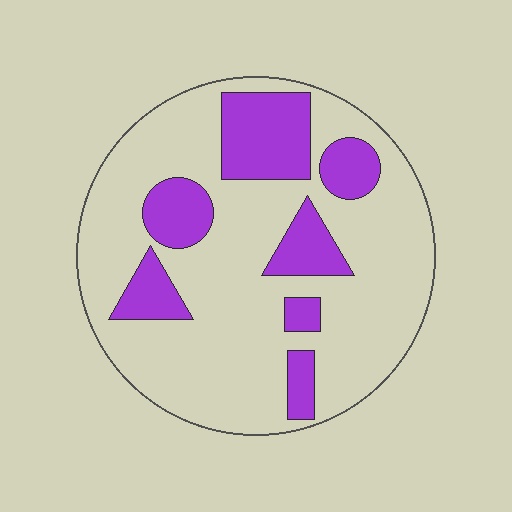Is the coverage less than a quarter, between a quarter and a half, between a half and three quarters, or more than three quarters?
Less than a quarter.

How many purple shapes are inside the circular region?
7.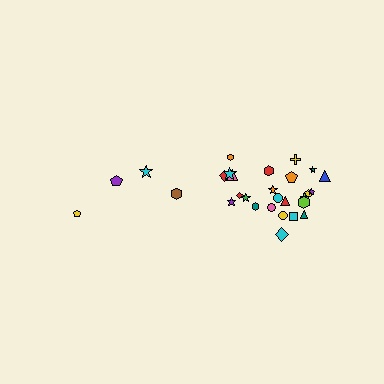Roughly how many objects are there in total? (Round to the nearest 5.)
Roughly 30 objects in total.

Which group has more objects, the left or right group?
The right group.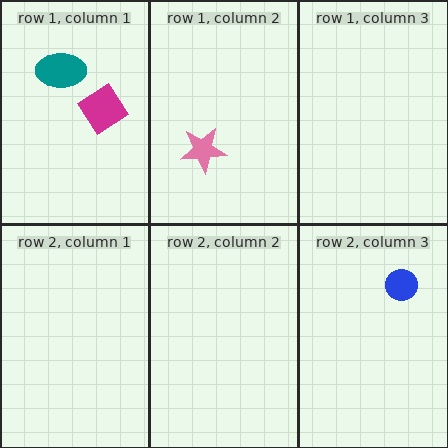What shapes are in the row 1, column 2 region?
The pink star.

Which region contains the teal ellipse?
The row 1, column 1 region.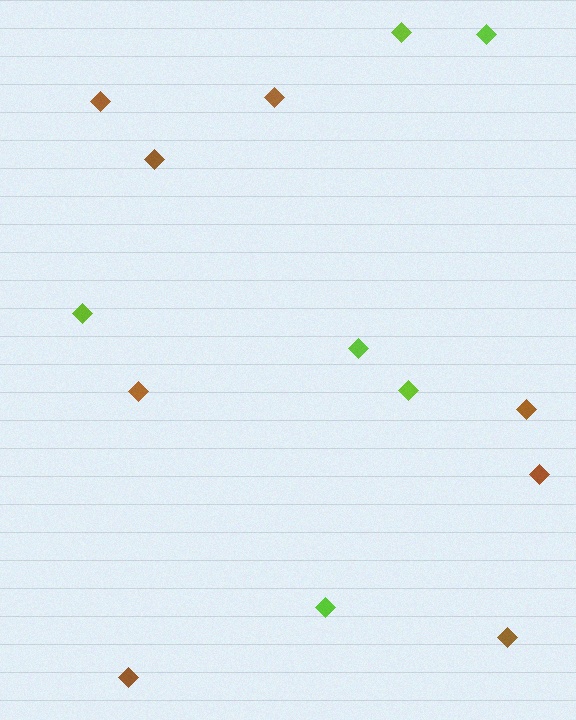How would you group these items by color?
There are 2 groups: one group of brown diamonds (8) and one group of lime diamonds (6).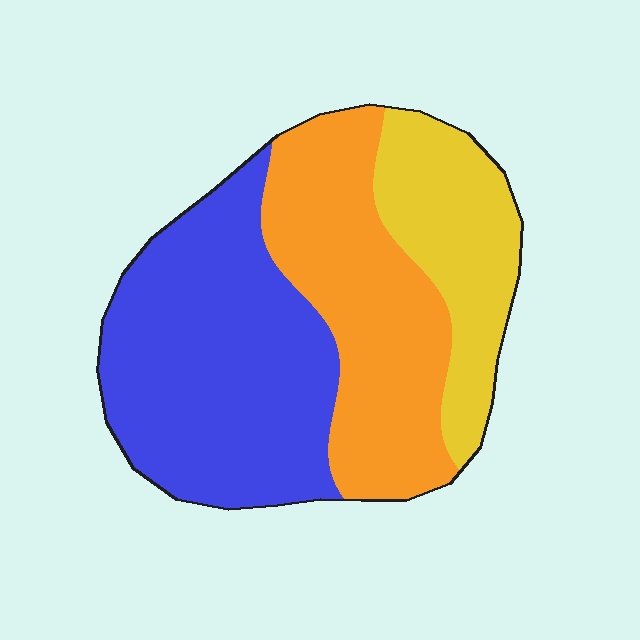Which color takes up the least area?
Yellow, at roughly 20%.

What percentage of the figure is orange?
Orange takes up between a third and a half of the figure.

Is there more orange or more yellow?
Orange.